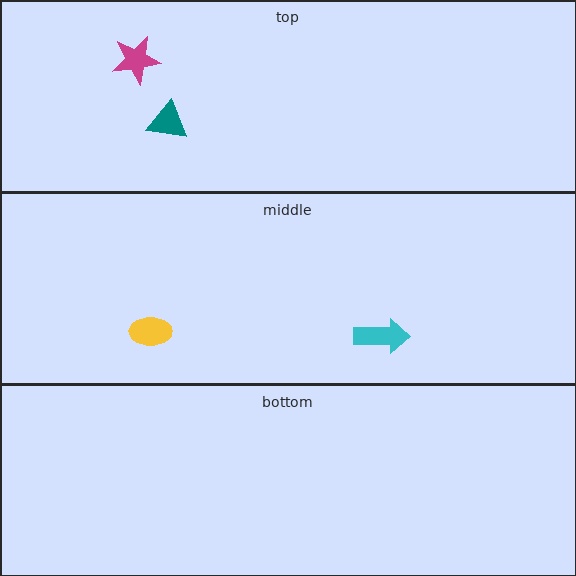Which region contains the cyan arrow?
The middle region.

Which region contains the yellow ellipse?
The middle region.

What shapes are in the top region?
The teal triangle, the magenta star.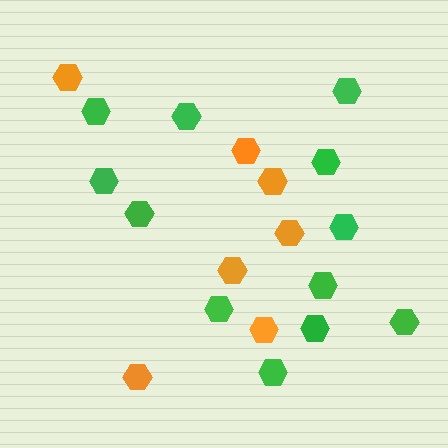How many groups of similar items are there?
There are 2 groups: one group of green hexagons (12) and one group of orange hexagons (7).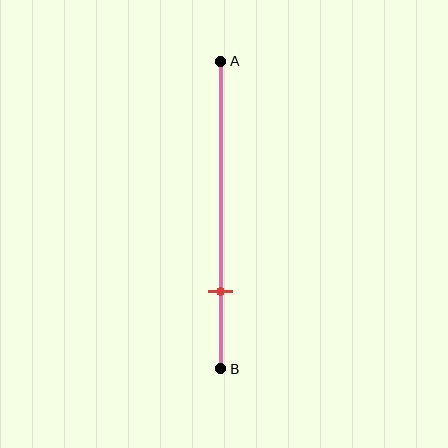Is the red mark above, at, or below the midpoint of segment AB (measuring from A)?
The red mark is below the midpoint of segment AB.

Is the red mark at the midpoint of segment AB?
No, the mark is at about 75% from A, not at the 50% midpoint.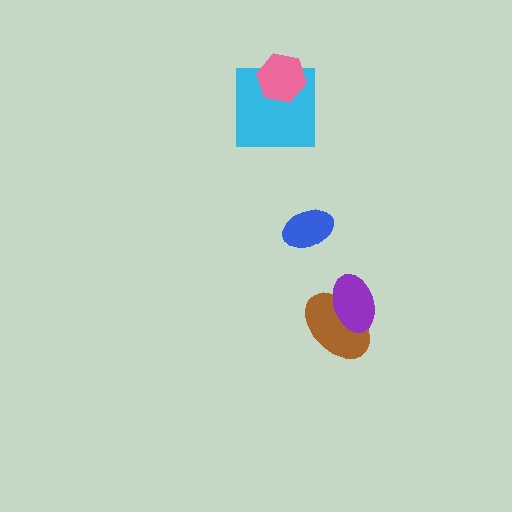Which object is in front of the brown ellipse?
The purple ellipse is in front of the brown ellipse.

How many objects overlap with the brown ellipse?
1 object overlaps with the brown ellipse.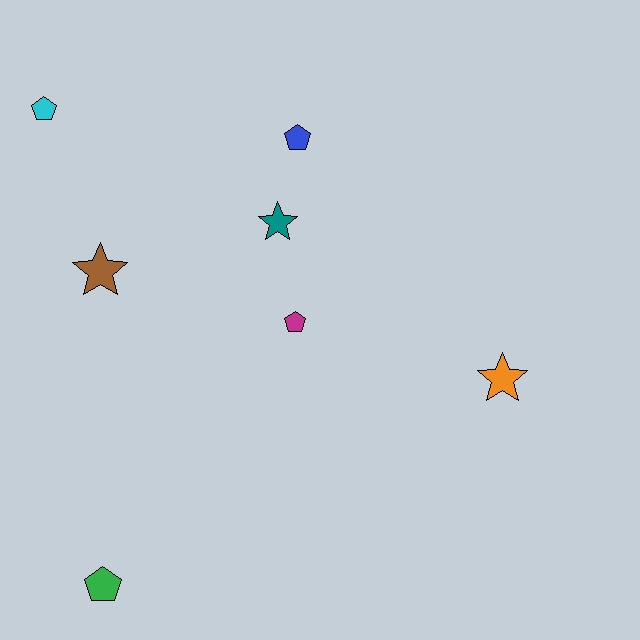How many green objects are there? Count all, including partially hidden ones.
There is 1 green object.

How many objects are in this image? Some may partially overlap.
There are 7 objects.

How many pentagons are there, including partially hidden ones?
There are 4 pentagons.